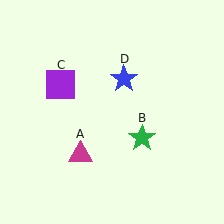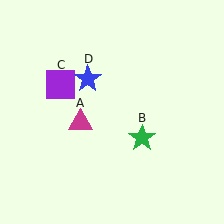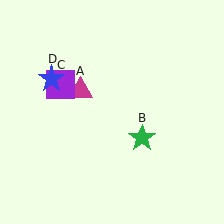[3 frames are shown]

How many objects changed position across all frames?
2 objects changed position: magenta triangle (object A), blue star (object D).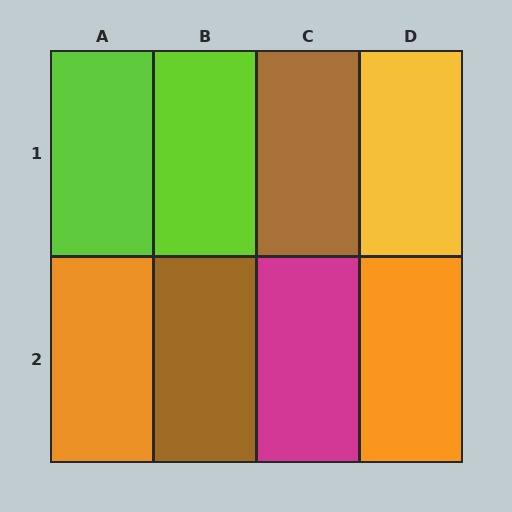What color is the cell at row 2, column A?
Orange.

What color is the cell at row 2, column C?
Magenta.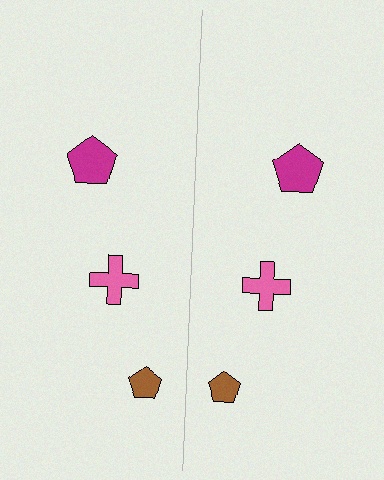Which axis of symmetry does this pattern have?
The pattern has a vertical axis of symmetry running through the center of the image.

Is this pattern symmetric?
Yes, this pattern has bilateral (reflection) symmetry.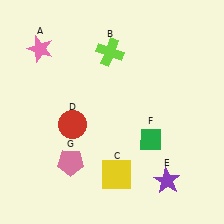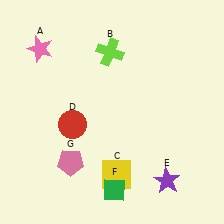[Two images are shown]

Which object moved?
The green diamond (F) moved down.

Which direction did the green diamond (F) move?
The green diamond (F) moved down.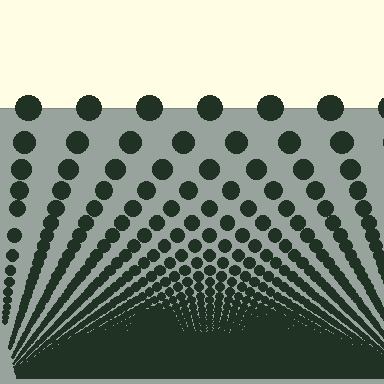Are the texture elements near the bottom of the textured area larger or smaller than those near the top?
Smaller. The gradient is inverted — elements near the bottom are smaller and denser.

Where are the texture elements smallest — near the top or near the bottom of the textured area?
Near the bottom.